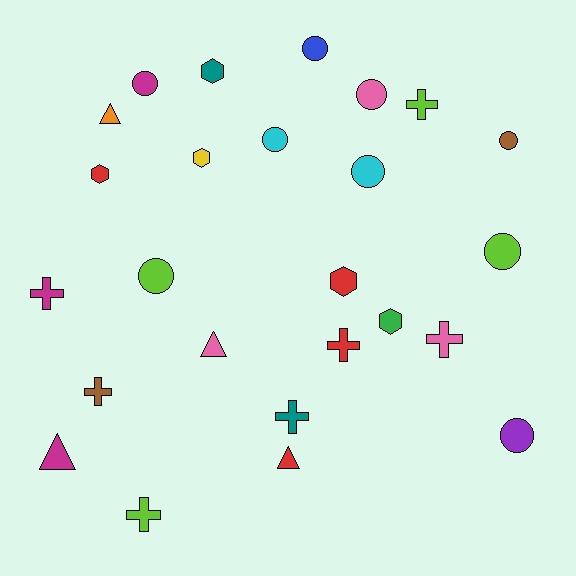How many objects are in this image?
There are 25 objects.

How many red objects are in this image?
There are 4 red objects.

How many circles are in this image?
There are 9 circles.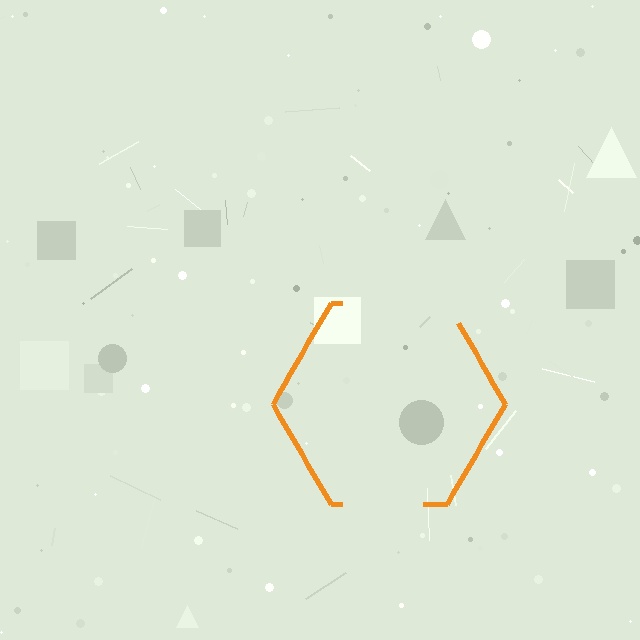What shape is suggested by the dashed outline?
The dashed outline suggests a hexagon.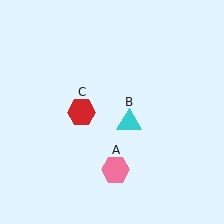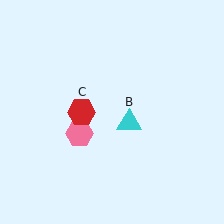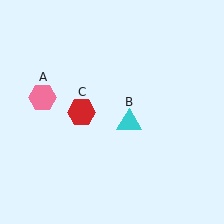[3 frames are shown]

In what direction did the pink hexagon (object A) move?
The pink hexagon (object A) moved up and to the left.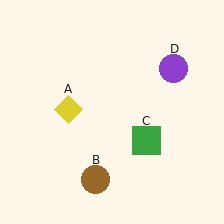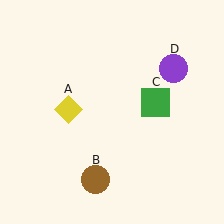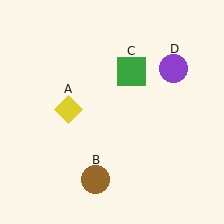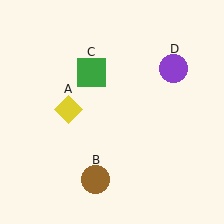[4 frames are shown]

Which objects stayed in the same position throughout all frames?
Yellow diamond (object A) and brown circle (object B) and purple circle (object D) remained stationary.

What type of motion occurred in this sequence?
The green square (object C) rotated counterclockwise around the center of the scene.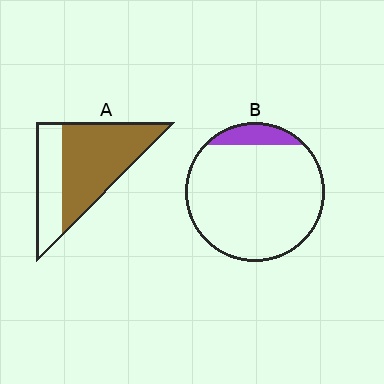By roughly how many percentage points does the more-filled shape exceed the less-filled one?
By roughly 55 percentage points (A over B).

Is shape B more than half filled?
No.